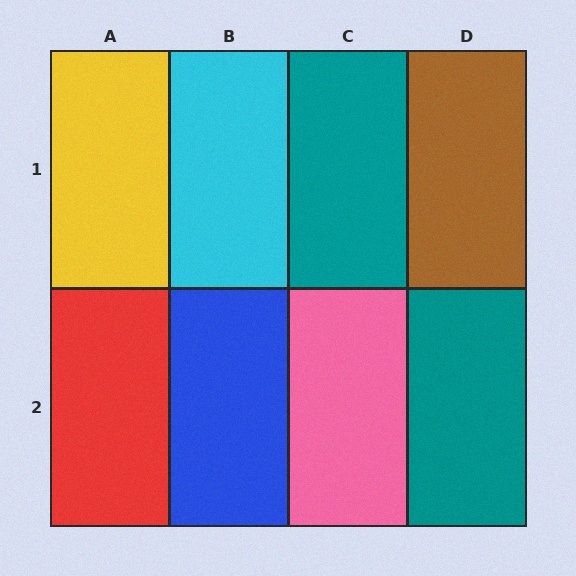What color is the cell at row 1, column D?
Brown.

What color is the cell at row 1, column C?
Teal.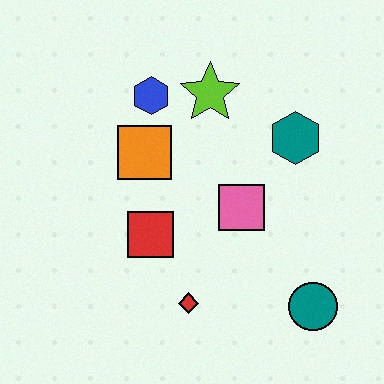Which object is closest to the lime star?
The blue hexagon is closest to the lime star.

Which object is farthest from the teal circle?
The blue hexagon is farthest from the teal circle.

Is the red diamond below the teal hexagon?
Yes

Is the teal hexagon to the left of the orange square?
No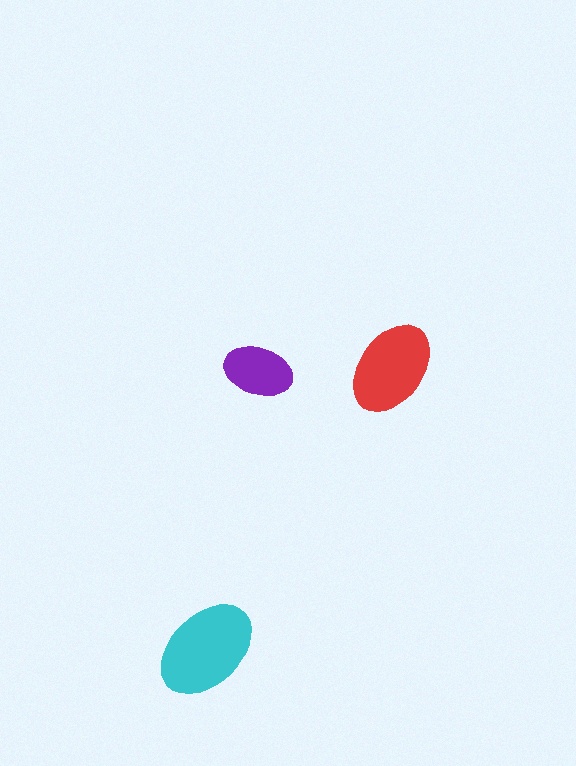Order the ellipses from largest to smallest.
the cyan one, the red one, the purple one.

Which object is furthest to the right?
The red ellipse is rightmost.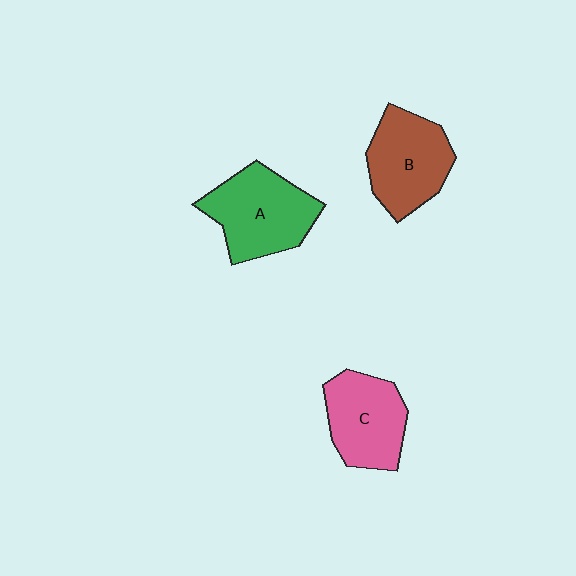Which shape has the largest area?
Shape A (green).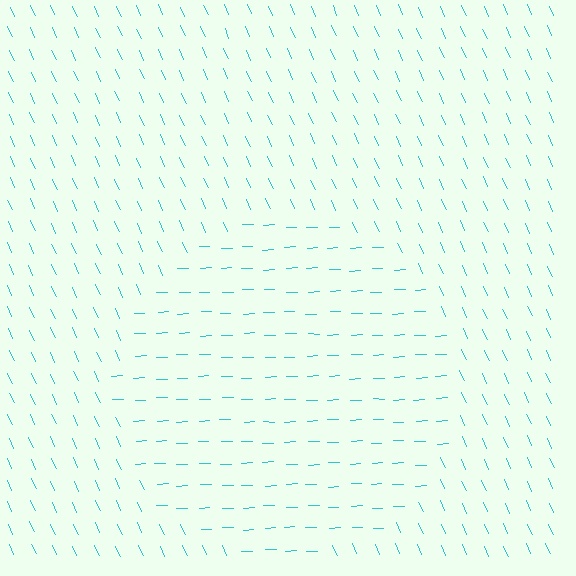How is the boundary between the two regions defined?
The boundary is defined purely by a change in line orientation (approximately 68 degrees difference). All lines are the same color and thickness.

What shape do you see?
I see a circle.